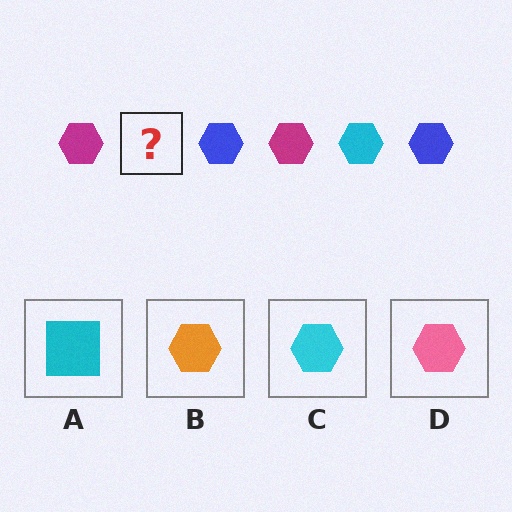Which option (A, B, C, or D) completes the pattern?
C.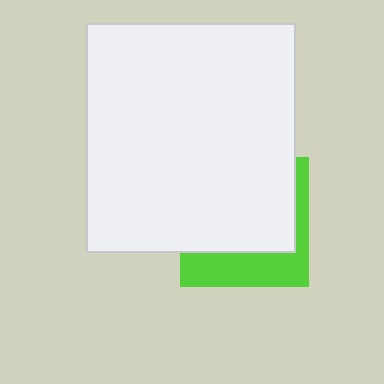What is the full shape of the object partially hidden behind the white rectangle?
The partially hidden object is a lime square.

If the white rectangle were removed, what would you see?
You would see the complete lime square.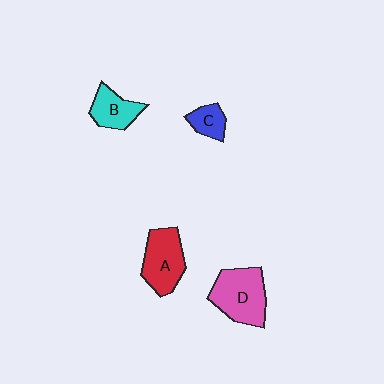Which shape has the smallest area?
Shape C (blue).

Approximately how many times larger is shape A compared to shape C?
Approximately 2.2 times.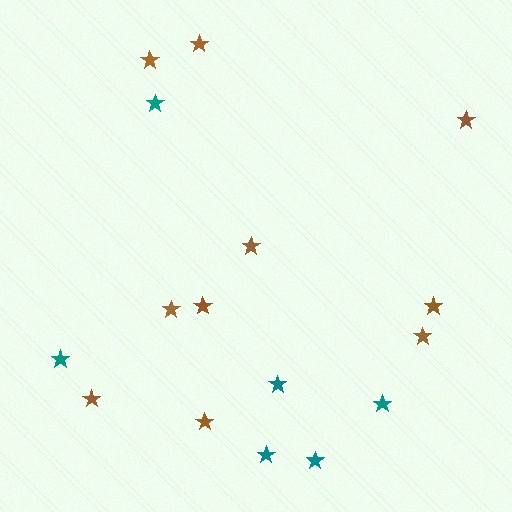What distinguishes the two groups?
There are 2 groups: one group of teal stars (6) and one group of brown stars (10).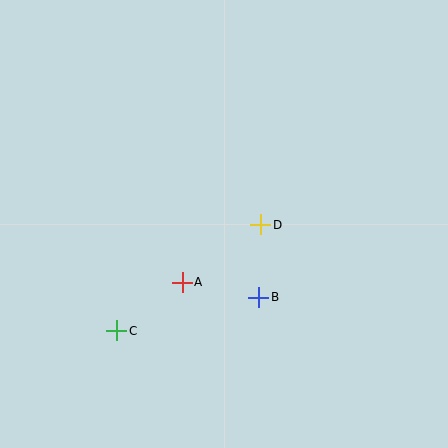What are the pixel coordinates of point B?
Point B is at (259, 297).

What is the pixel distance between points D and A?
The distance between D and A is 98 pixels.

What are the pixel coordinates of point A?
Point A is at (182, 282).